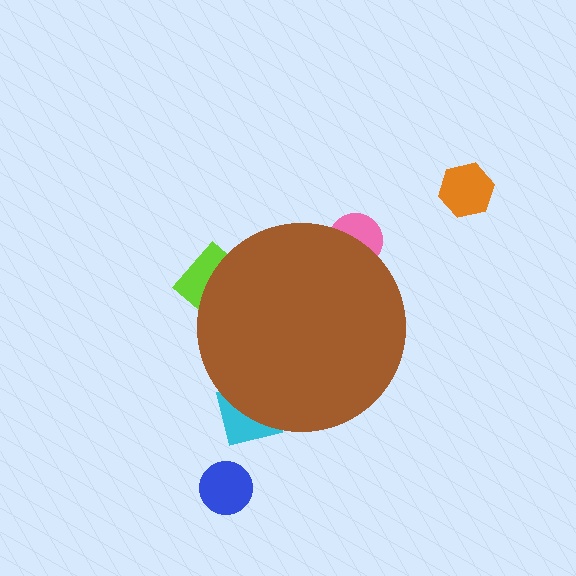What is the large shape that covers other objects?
A brown circle.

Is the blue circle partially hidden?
No, the blue circle is fully visible.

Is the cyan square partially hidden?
Yes, the cyan square is partially hidden behind the brown circle.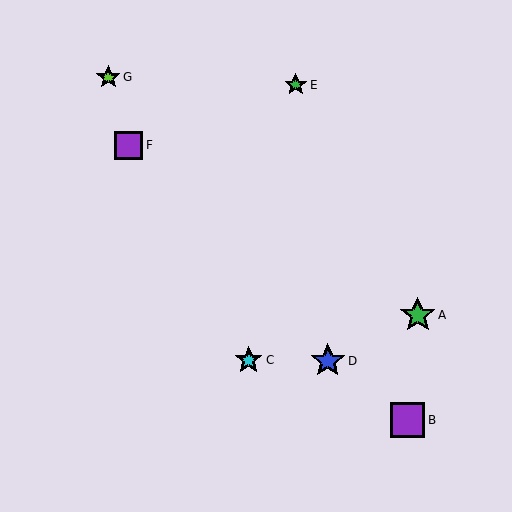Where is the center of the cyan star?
The center of the cyan star is at (249, 360).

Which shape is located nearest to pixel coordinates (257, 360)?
The cyan star (labeled C) at (249, 360) is nearest to that location.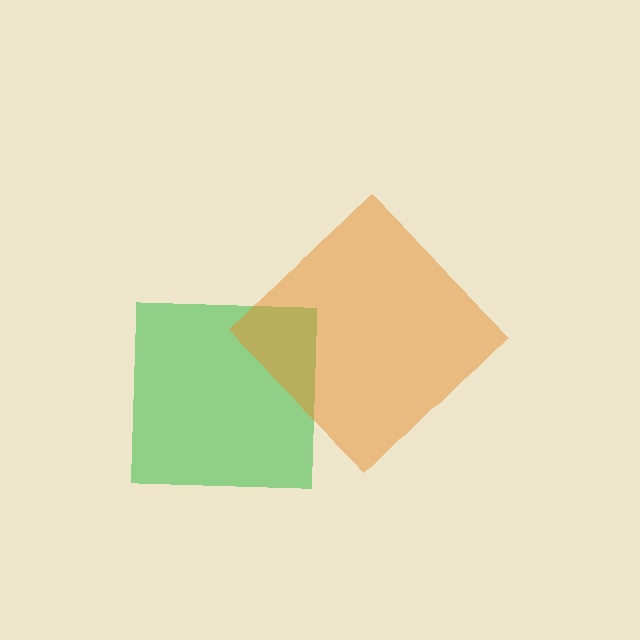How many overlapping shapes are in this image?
There are 2 overlapping shapes in the image.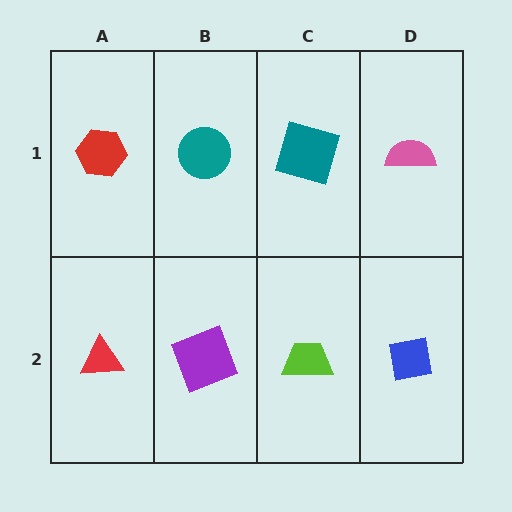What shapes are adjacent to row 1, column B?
A purple square (row 2, column B), a red hexagon (row 1, column A), a teal square (row 1, column C).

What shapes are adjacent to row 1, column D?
A blue square (row 2, column D), a teal square (row 1, column C).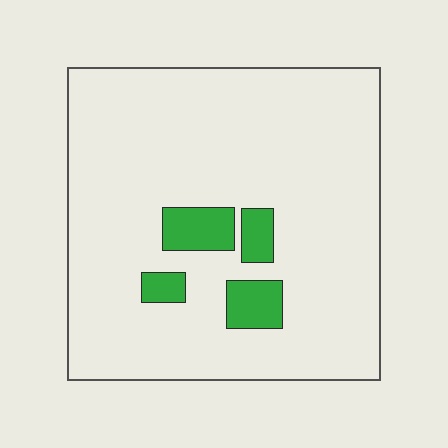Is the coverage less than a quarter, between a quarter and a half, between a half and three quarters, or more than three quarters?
Less than a quarter.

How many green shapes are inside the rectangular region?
4.